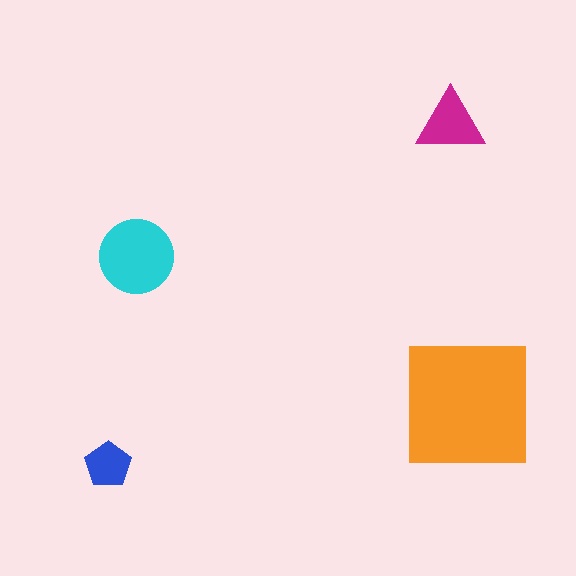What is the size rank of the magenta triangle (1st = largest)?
3rd.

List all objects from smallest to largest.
The blue pentagon, the magenta triangle, the cyan circle, the orange square.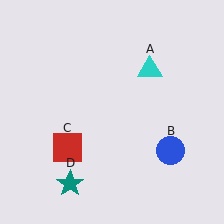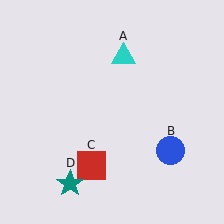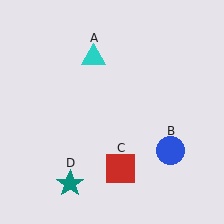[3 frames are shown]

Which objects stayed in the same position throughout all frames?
Blue circle (object B) and teal star (object D) remained stationary.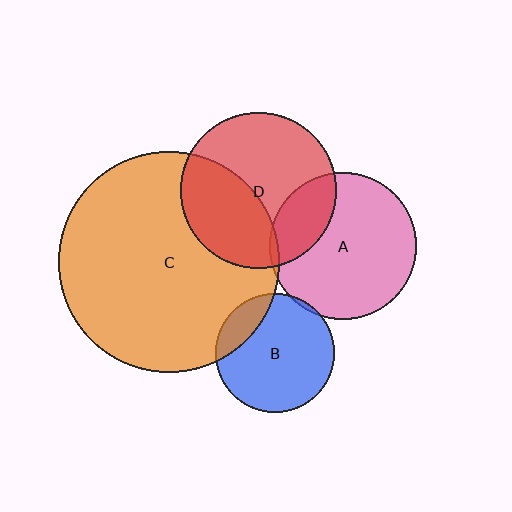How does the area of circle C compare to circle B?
Approximately 3.5 times.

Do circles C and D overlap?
Yes.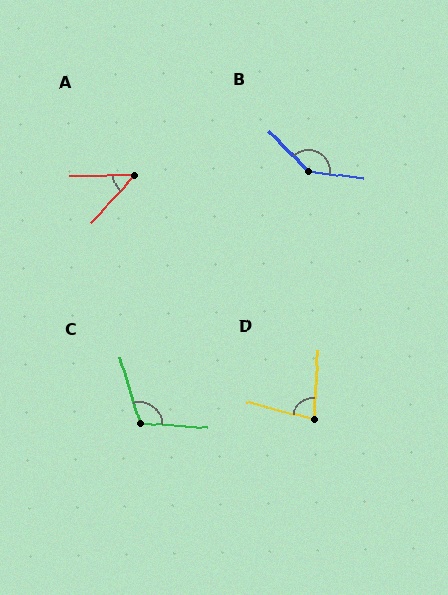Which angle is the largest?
B, at approximately 140 degrees.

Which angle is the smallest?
A, at approximately 47 degrees.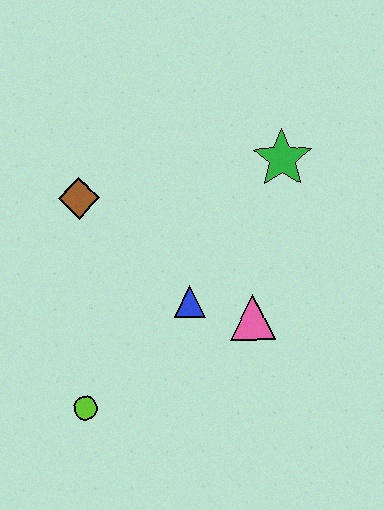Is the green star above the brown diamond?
Yes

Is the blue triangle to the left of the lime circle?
No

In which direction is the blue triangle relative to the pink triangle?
The blue triangle is to the left of the pink triangle.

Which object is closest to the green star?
The pink triangle is closest to the green star.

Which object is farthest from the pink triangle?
The brown diamond is farthest from the pink triangle.